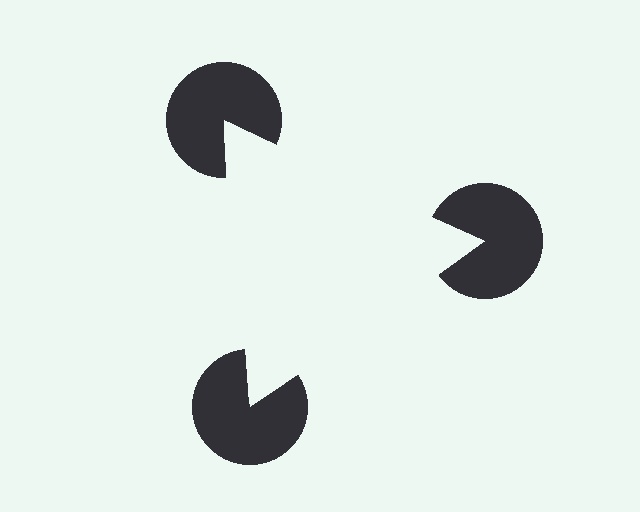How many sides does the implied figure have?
3 sides.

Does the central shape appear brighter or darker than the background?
It typically appears slightly brighter than the background, even though no actual brightness change is drawn.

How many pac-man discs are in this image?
There are 3 — one at each vertex of the illusory triangle.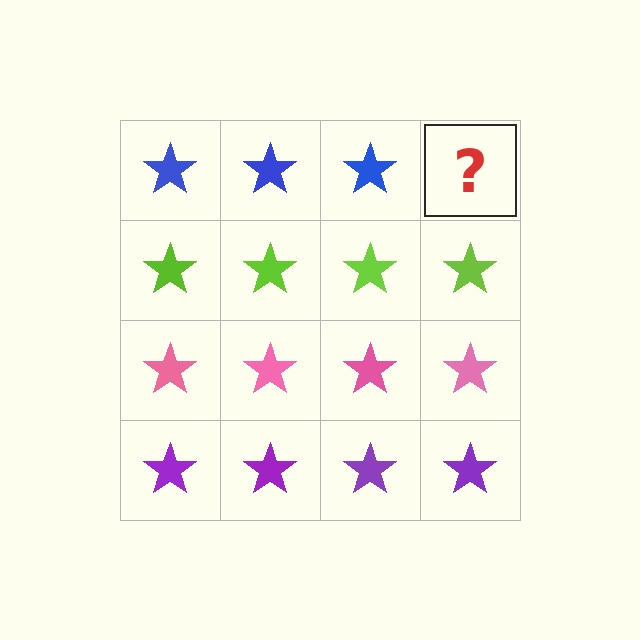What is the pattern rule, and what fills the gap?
The rule is that each row has a consistent color. The gap should be filled with a blue star.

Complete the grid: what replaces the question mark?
The question mark should be replaced with a blue star.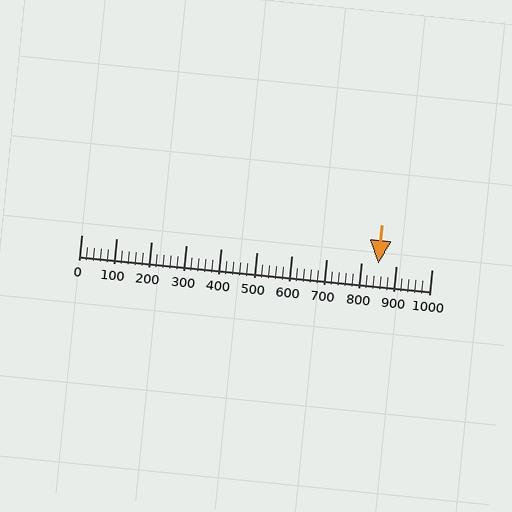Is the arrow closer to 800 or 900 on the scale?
The arrow is closer to 800.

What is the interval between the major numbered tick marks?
The major tick marks are spaced 100 units apart.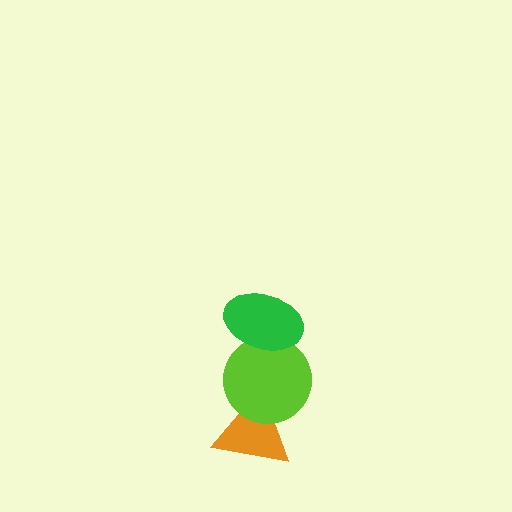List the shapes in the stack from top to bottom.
From top to bottom: the green ellipse, the lime circle, the orange triangle.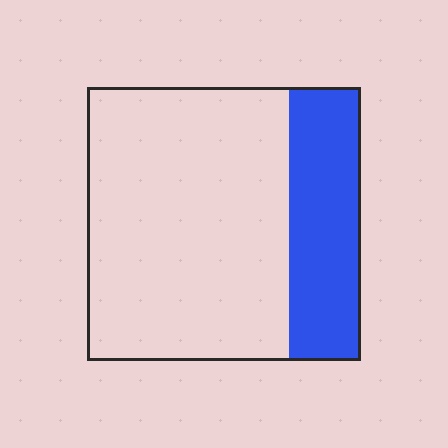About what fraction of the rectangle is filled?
About one quarter (1/4).